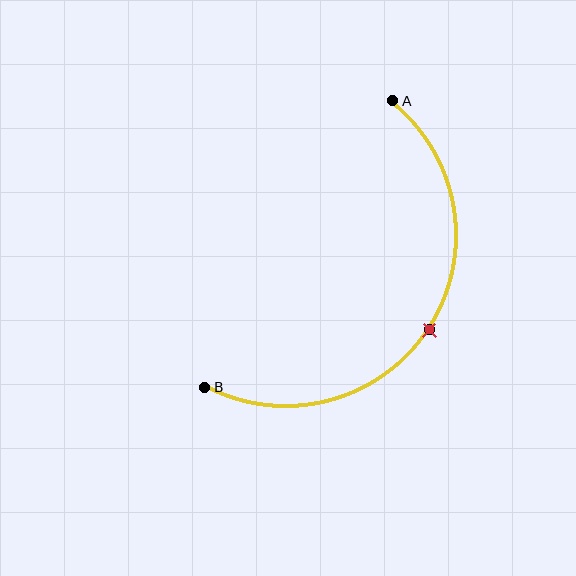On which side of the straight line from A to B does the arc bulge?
The arc bulges to the right of the straight line connecting A and B.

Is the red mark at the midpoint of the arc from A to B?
Yes. The red mark lies on the arc at equal arc-length from both A and B — it is the arc midpoint.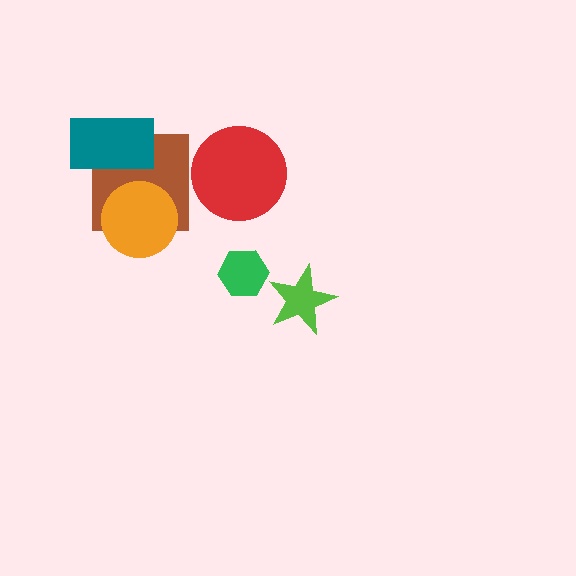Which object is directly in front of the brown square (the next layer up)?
The orange circle is directly in front of the brown square.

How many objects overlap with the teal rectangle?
1 object overlaps with the teal rectangle.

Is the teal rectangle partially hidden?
No, no other shape covers it.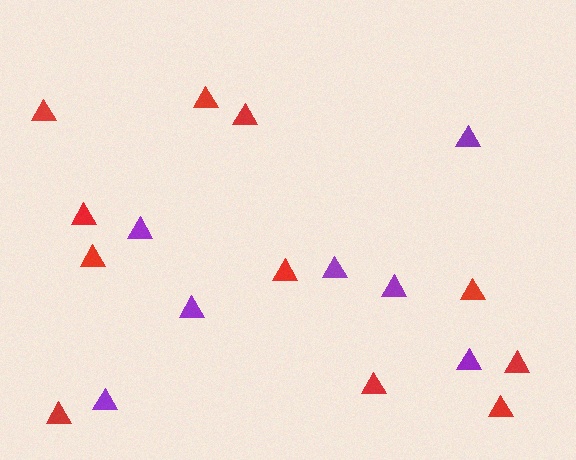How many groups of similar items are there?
There are 2 groups: one group of purple triangles (7) and one group of red triangles (11).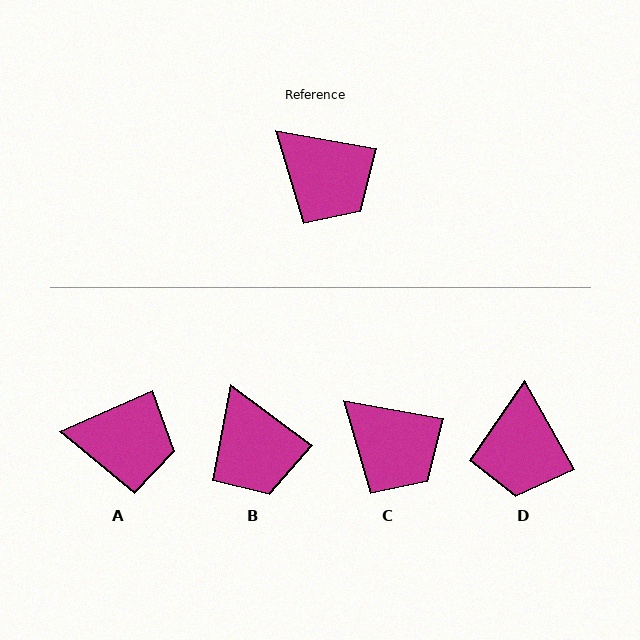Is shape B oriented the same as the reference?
No, it is off by about 27 degrees.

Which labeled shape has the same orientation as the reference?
C.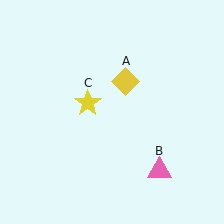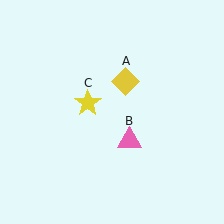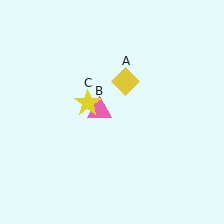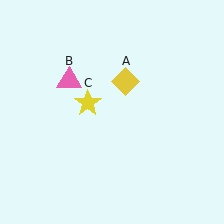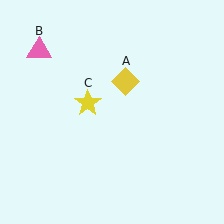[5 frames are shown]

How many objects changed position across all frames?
1 object changed position: pink triangle (object B).